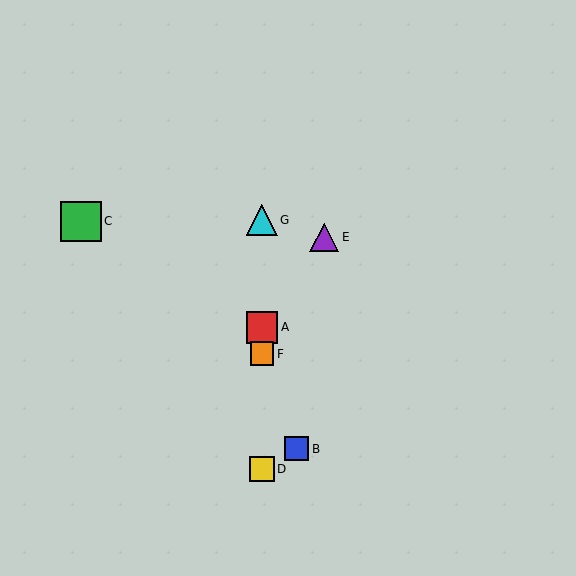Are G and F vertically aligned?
Yes, both are at x≈262.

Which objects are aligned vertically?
Objects A, D, F, G are aligned vertically.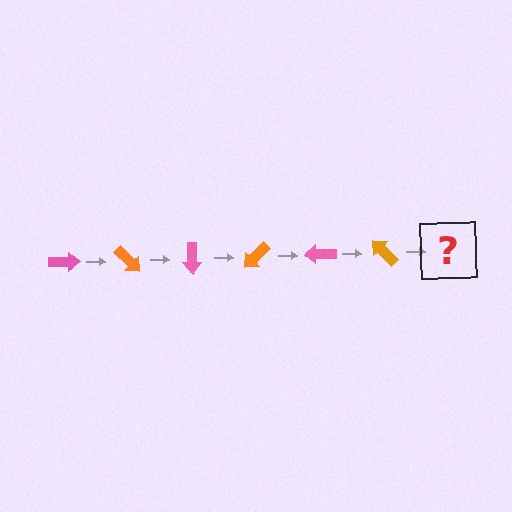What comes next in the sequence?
The next element should be a pink arrow, rotated 270 degrees from the start.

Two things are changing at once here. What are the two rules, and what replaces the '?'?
The two rules are that it rotates 45 degrees each step and the color cycles through pink and orange. The '?' should be a pink arrow, rotated 270 degrees from the start.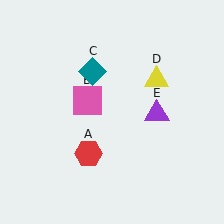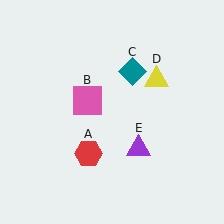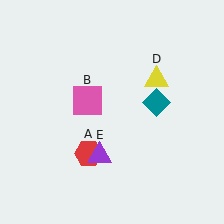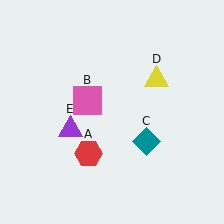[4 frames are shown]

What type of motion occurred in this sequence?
The teal diamond (object C), purple triangle (object E) rotated clockwise around the center of the scene.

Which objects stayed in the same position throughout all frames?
Red hexagon (object A) and pink square (object B) and yellow triangle (object D) remained stationary.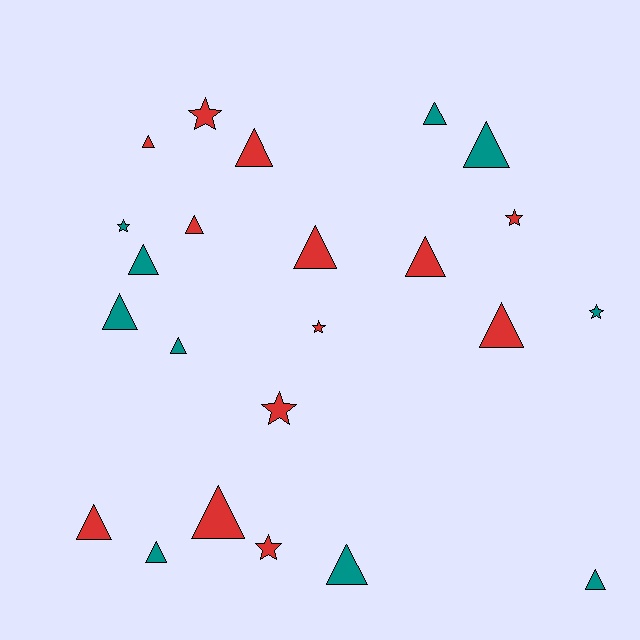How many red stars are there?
There are 5 red stars.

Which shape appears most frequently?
Triangle, with 16 objects.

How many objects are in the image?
There are 23 objects.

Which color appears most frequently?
Red, with 13 objects.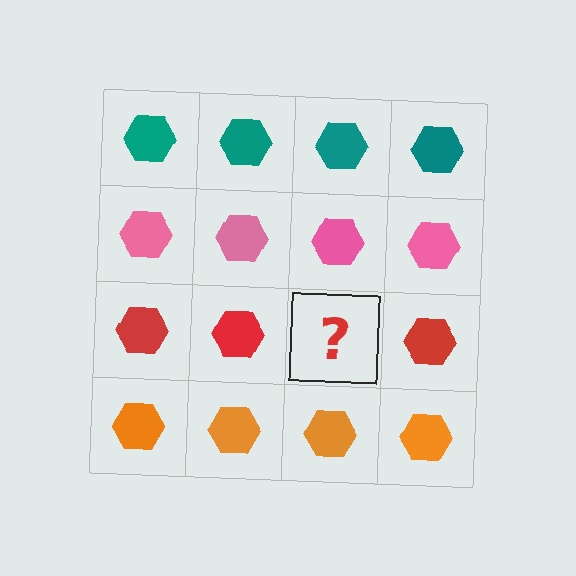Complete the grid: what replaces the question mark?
The question mark should be replaced with a red hexagon.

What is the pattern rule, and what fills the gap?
The rule is that each row has a consistent color. The gap should be filled with a red hexagon.